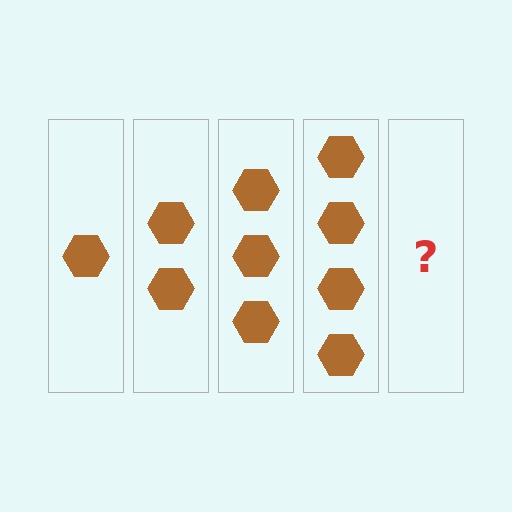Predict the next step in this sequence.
The next step is 5 hexagons.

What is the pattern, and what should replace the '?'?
The pattern is that each step adds one more hexagon. The '?' should be 5 hexagons.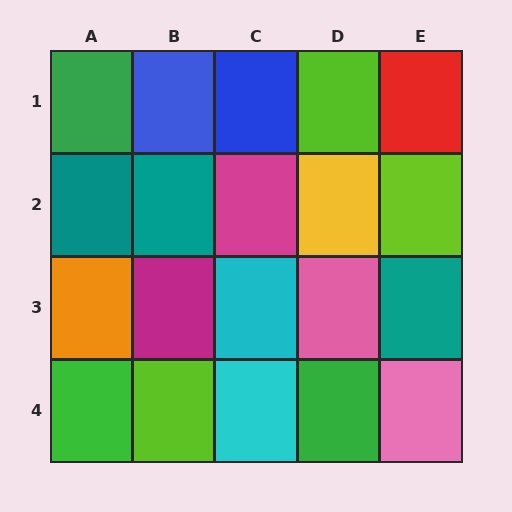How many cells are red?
1 cell is red.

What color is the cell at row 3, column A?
Orange.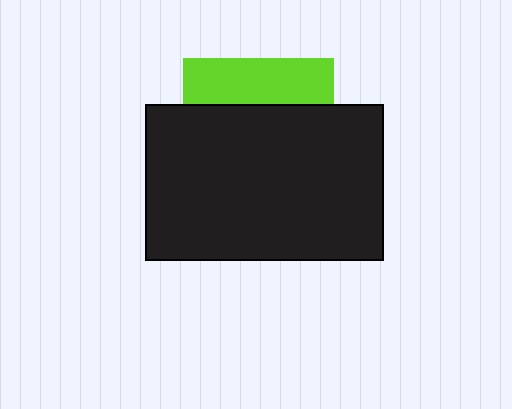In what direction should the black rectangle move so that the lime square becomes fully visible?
The black rectangle should move down. That is the shortest direction to clear the overlap and leave the lime square fully visible.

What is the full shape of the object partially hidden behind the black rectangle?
The partially hidden object is a lime square.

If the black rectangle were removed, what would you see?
You would see the complete lime square.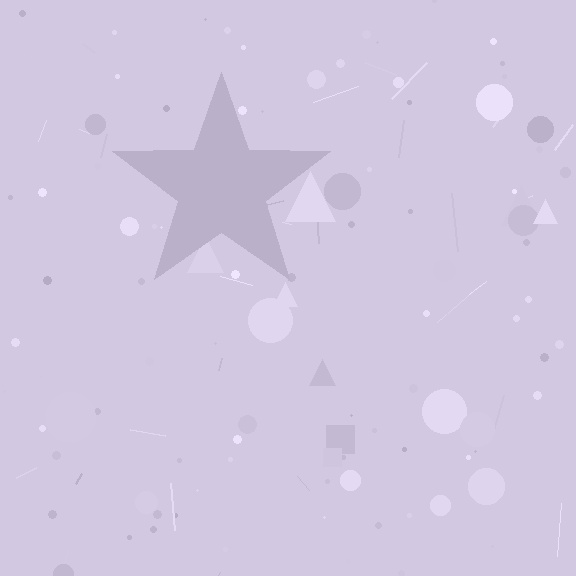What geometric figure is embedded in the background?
A star is embedded in the background.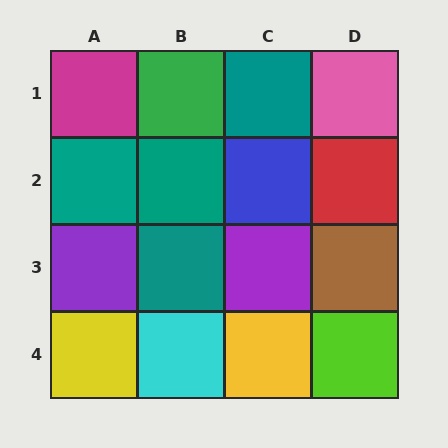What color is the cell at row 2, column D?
Red.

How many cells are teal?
4 cells are teal.